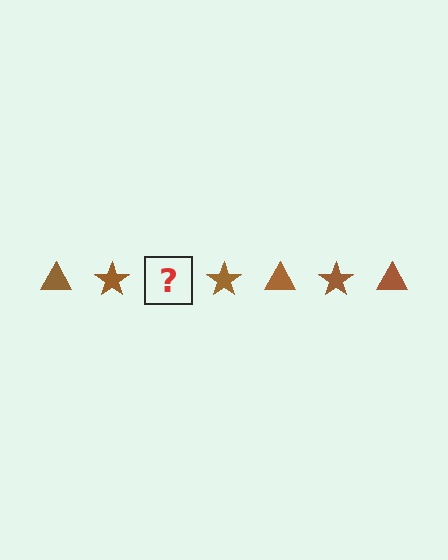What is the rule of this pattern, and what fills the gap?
The rule is that the pattern cycles through triangle, star shapes in brown. The gap should be filled with a brown triangle.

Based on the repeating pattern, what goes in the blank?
The blank should be a brown triangle.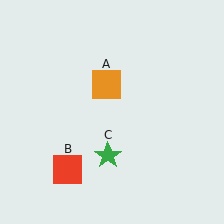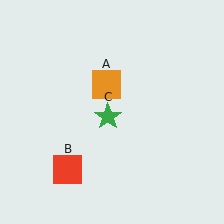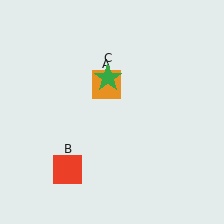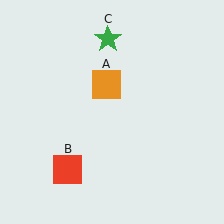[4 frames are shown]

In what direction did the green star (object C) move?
The green star (object C) moved up.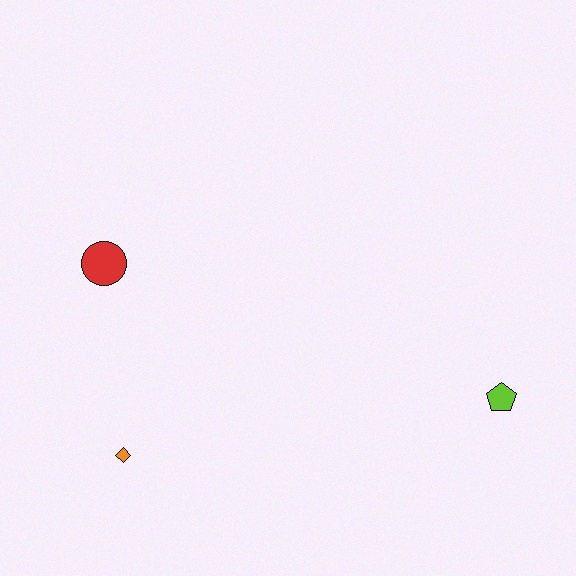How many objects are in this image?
There are 3 objects.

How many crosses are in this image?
There are no crosses.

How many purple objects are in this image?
There are no purple objects.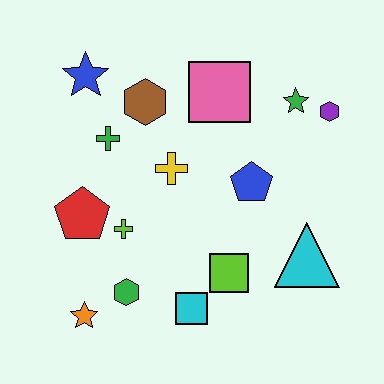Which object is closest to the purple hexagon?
The green star is closest to the purple hexagon.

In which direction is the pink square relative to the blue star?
The pink square is to the right of the blue star.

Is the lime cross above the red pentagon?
No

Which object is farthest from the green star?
The orange star is farthest from the green star.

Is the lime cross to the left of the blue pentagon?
Yes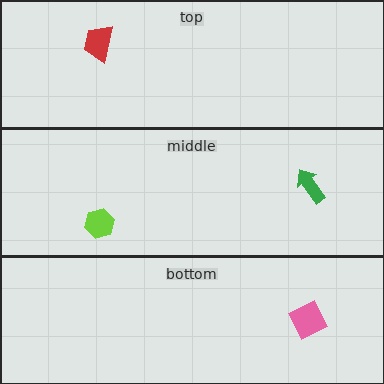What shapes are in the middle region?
The green arrow, the lime hexagon.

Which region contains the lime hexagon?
The middle region.